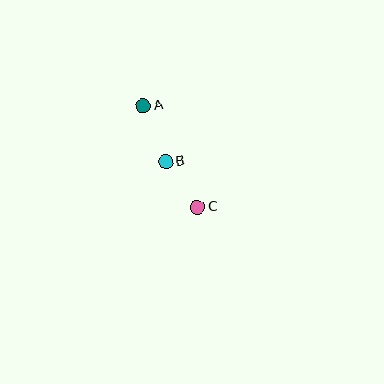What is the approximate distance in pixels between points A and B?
The distance between A and B is approximately 60 pixels.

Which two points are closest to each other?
Points B and C are closest to each other.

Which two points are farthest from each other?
Points A and C are farthest from each other.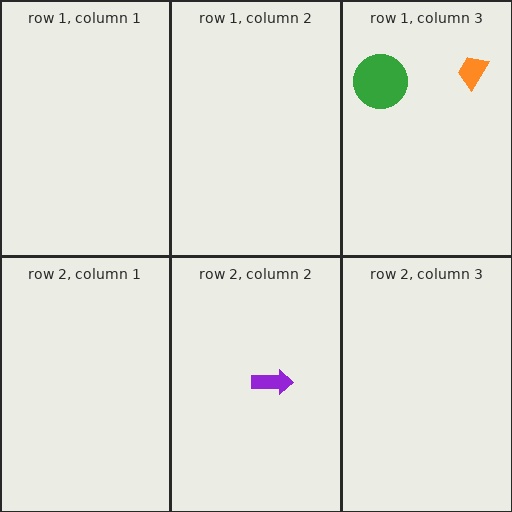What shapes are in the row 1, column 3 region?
The orange trapezoid, the green circle.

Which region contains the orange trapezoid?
The row 1, column 3 region.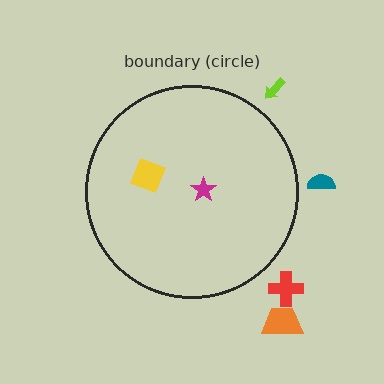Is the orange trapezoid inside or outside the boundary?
Outside.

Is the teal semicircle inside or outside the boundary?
Outside.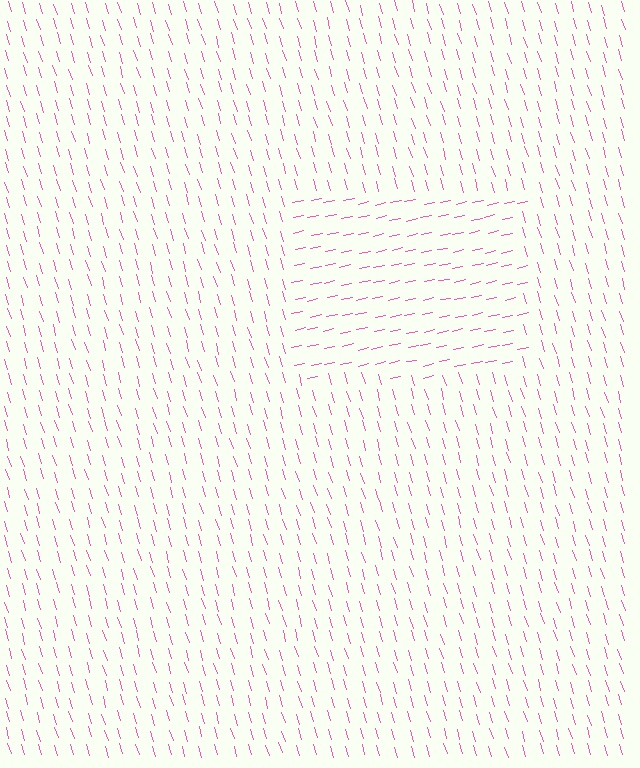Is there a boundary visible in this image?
Yes, there is a texture boundary formed by a change in line orientation.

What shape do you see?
I see a rectangle.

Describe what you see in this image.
The image is filled with small pink line segments. A rectangle region in the image has lines oriented differently from the surrounding lines, creating a visible texture boundary.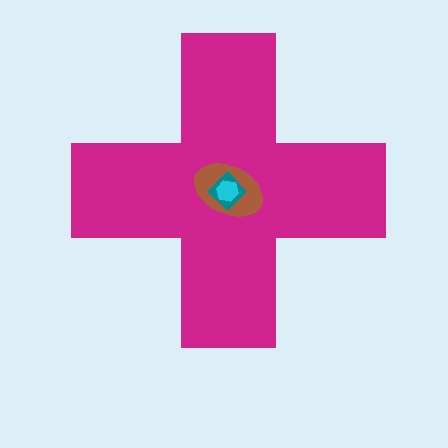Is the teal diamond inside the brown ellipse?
Yes.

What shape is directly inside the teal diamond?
The cyan hexagon.